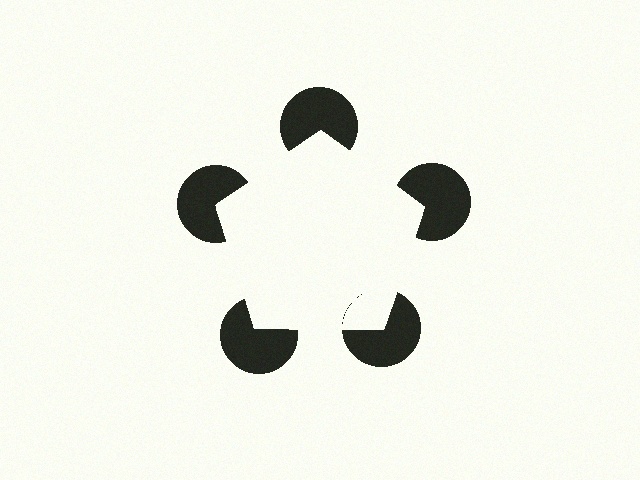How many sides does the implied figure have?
5 sides.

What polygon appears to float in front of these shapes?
An illusory pentagon — its edges are inferred from the aligned wedge cuts in the pac-man discs, not physically drawn.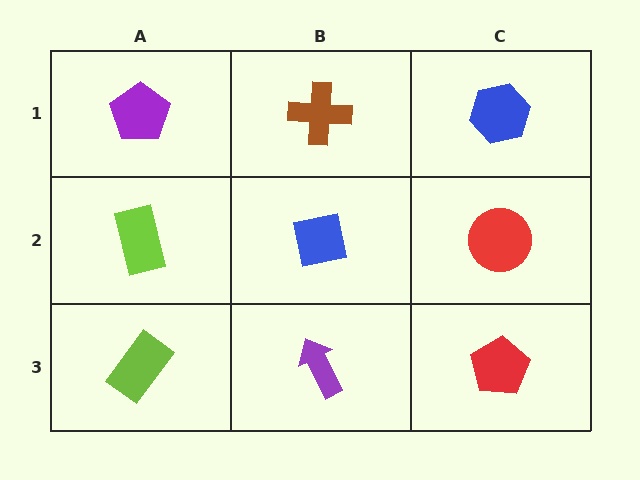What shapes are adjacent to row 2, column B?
A brown cross (row 1, column B), a purple arrow (row 3, column B), a lime rectangle (row 2, column A), a red circle (row 2, column C).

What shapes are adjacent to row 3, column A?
A lime rectangle (row 2, column A), a purple arrow (row 3, column B).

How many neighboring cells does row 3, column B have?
3.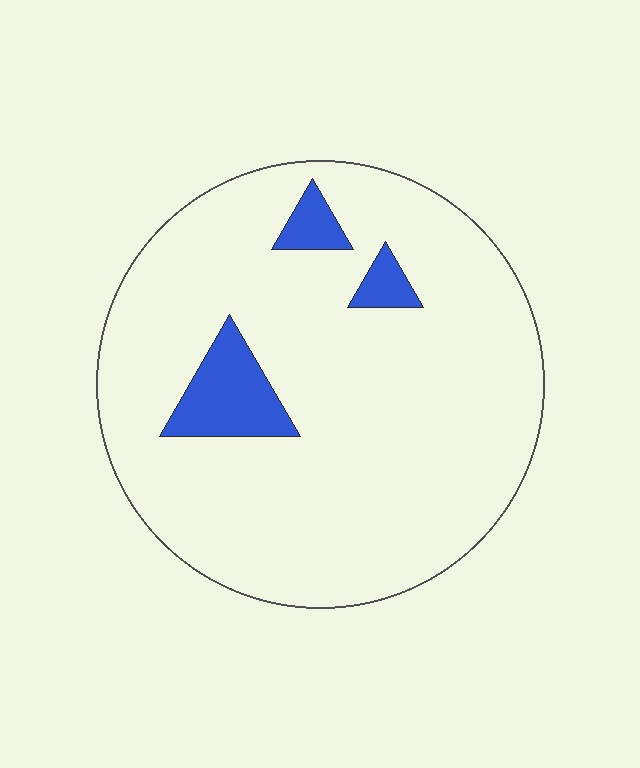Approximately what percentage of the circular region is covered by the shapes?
Approximately 10%.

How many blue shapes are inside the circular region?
3.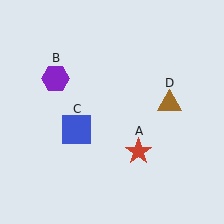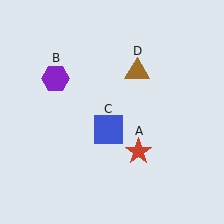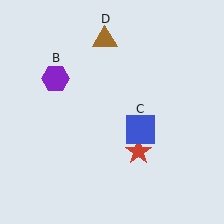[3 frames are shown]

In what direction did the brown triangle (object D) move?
The brown triangle (object D) moved up and to the left.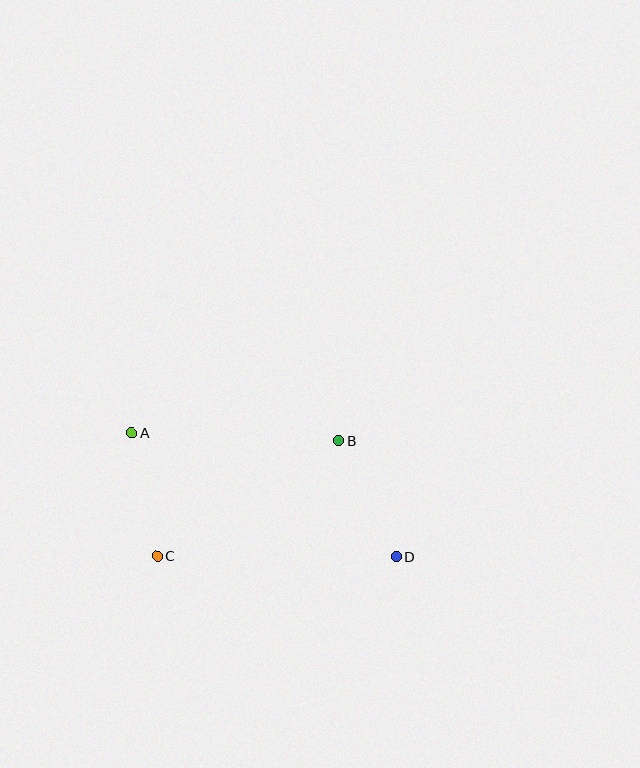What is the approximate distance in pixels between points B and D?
The distance between B and D is approximately 129 pixels.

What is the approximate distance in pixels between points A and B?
The distance between A and B is approximately 207 pixels.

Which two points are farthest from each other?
Points A and D are farthest from each other.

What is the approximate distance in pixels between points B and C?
The distance between B and C is approximately 214 pixels.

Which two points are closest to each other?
Points A and C are closest to each other.